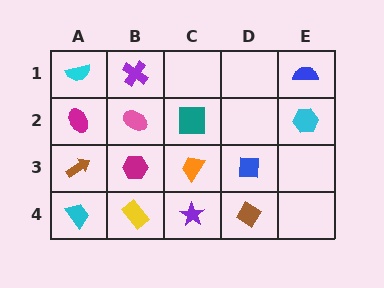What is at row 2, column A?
A magenta ellipse.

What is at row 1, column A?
A cyan semicircle.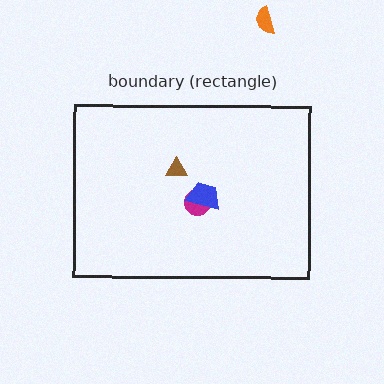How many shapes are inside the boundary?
3 inside, 1 outside.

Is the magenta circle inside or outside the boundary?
Inside.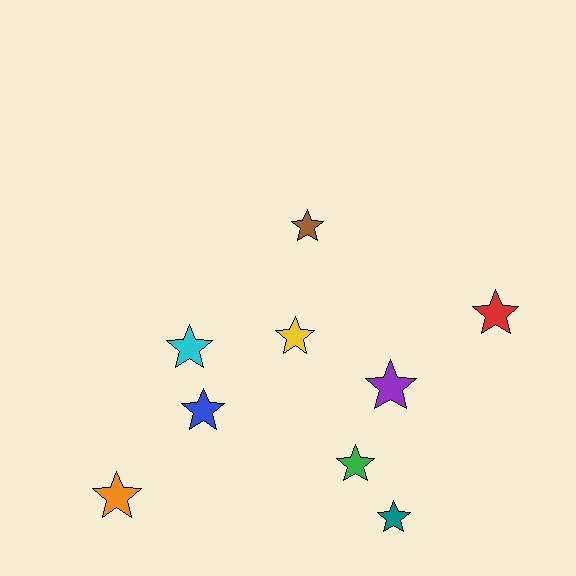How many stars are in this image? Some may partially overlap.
There are 9 stars.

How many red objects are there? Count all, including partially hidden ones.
There is 1 red object.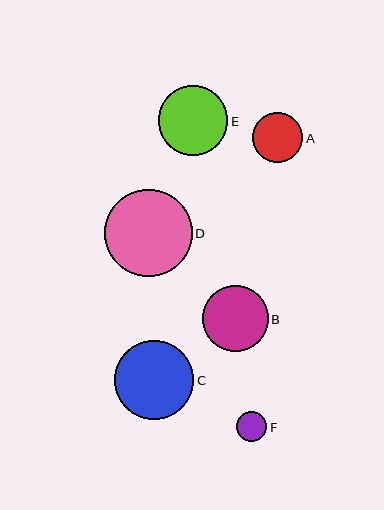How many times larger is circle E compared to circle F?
Circle E is approximately 2.3 times the size of circle F.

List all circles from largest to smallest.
From largest to smallest: D, C, E, B, A, F.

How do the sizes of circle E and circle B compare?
Circle E and circle B are approximately the same size.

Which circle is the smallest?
Circle F is the smallest with a size of approximately 30 pixels.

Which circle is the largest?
Circle D is the largest with a size of approximately 88 pixels.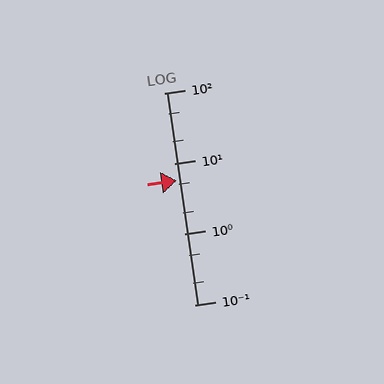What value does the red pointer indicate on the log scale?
The pointer indicates approximately 5.8.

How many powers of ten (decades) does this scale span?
The scale spans 3 decades, from 0.1 to 100.